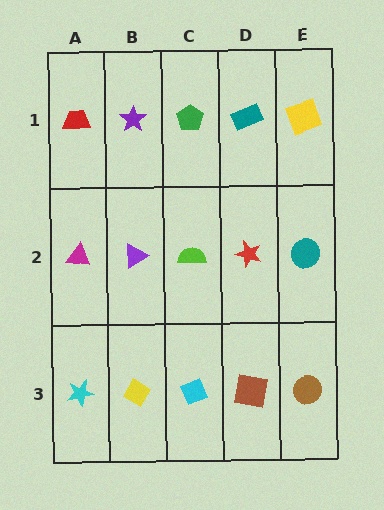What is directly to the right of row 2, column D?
A teal circle.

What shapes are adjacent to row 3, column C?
A lime semicircle (row 2, column C), a yellow diamond (row 3, column B), a brown square (row 3, column D).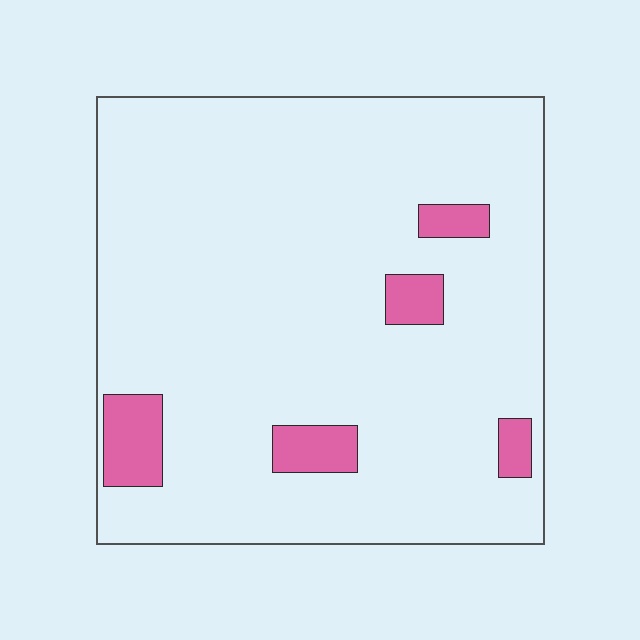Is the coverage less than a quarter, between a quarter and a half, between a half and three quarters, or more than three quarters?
Less than a quarter.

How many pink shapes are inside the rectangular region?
5.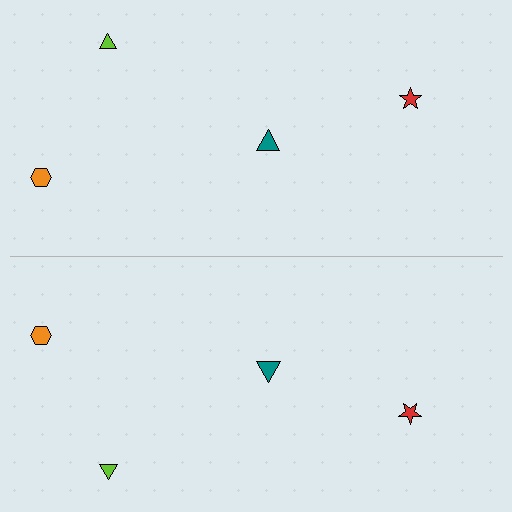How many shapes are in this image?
There are 8 shapes in this image.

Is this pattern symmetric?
Yes, this pattern has bilateral (reflection) symmetry.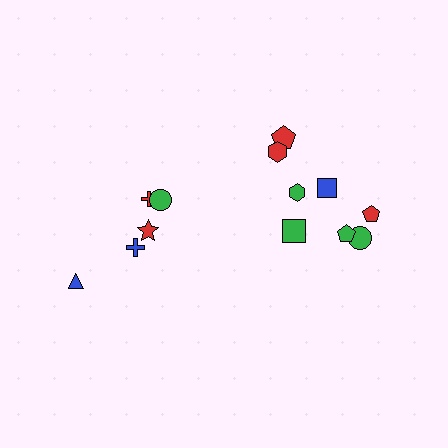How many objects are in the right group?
There are 8 objects.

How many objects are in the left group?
There are 5 objects.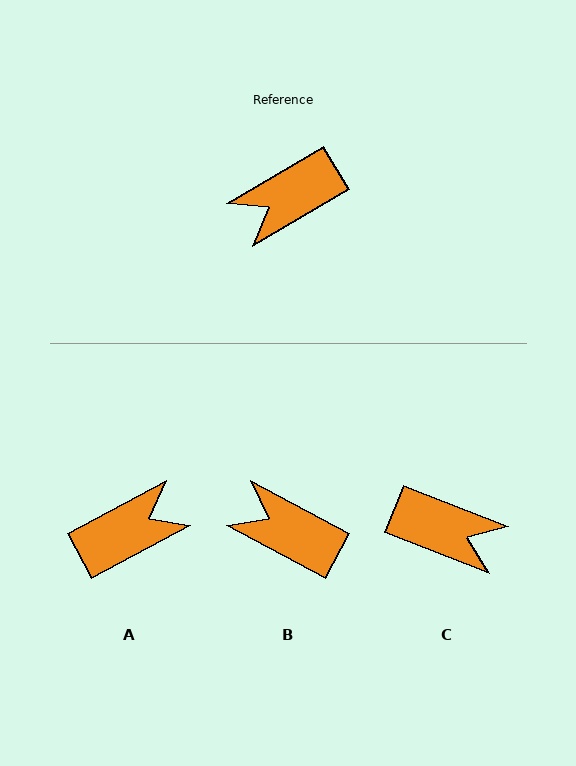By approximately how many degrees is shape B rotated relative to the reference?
Approximately 59 degrees clockwise.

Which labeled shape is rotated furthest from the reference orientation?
A, about 178 degrees away.